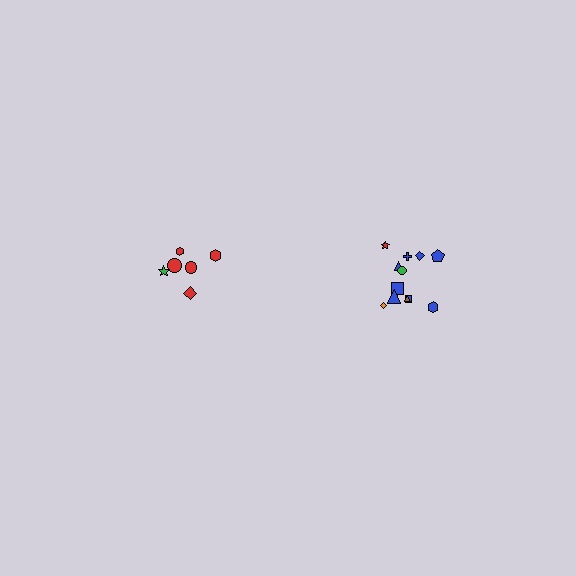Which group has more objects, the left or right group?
The right group.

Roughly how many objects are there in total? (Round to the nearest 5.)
Roughly 20 objects in total.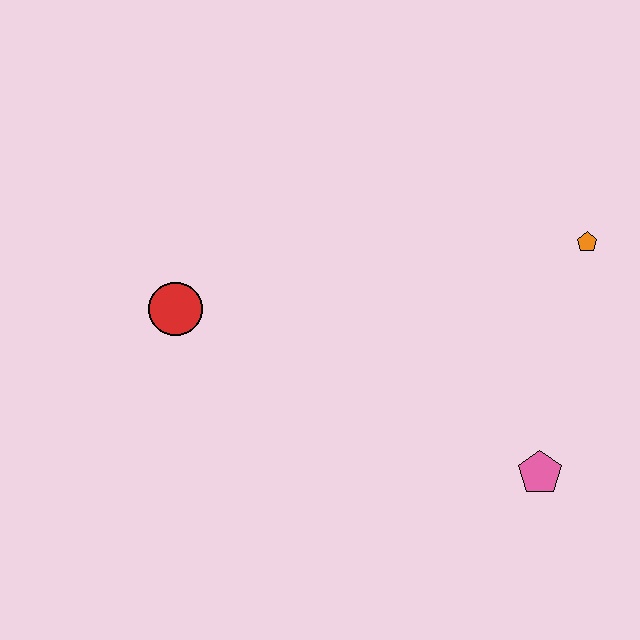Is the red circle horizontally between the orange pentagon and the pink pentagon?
No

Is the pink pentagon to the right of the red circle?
Yes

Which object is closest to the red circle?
The pink pentagon is closest to the red circle.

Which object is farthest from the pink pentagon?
The red circle is farthest from the pink pentagon.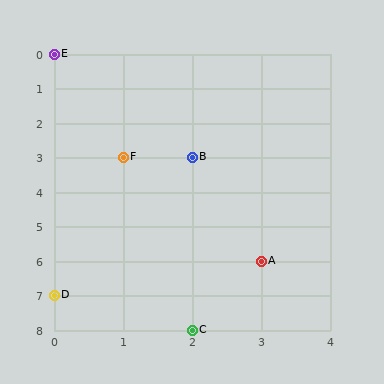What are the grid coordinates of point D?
Point D is at grid coordinates (0, 7).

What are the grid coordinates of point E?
Point E is at grid coordinates (0, 0).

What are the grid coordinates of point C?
Point C is at grid coordinates (2, 8).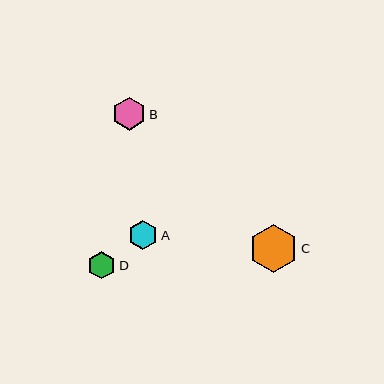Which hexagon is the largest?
Hexagon C is the largest with a size of approximately 48 pixels.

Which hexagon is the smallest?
Hexagon D is the smallest with a size of approximately 28 pixels.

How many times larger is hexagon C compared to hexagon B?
Hexagon C is approximately 1.4 times the size of hexagon B.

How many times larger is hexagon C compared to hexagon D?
Hexagon C is approximately 1.7 times the size of hexagon D.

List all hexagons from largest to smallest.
From largest to smallest: C, B, A, D.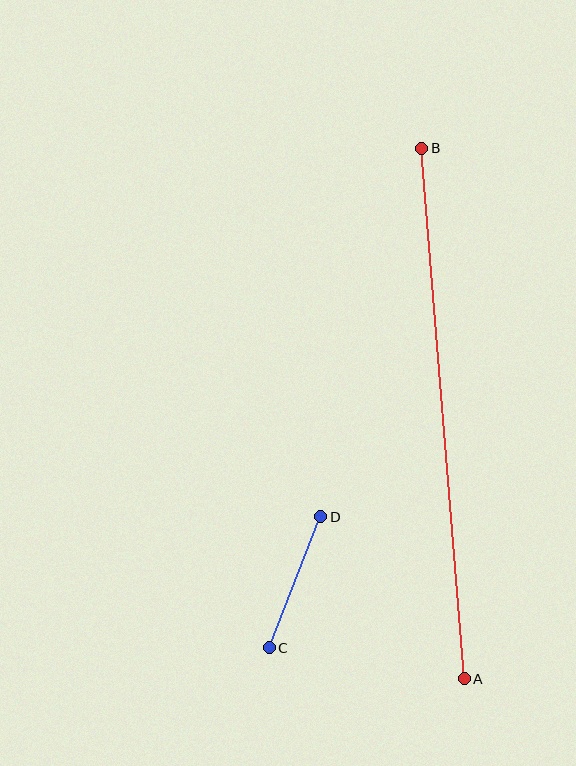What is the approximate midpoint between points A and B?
The midpoint is at approximately (443, 413) pixels.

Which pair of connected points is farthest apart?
Points A and B are farthest apart.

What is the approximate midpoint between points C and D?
The midpoint is at approximately (295, 582) pixels.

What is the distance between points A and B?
The distance is approximately 532 pixels.